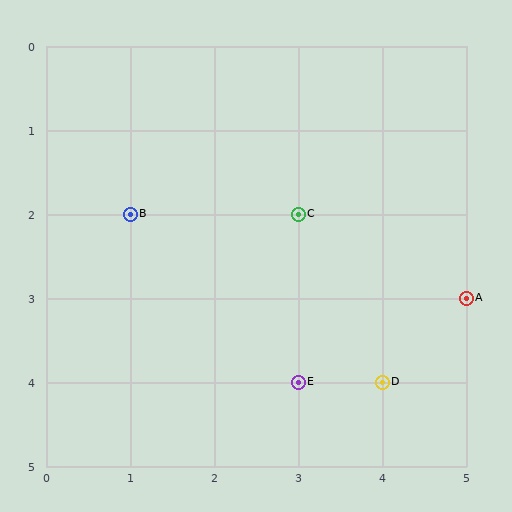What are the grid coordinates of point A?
Point A is at grid coordinates (5, 3).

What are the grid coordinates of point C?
Point C is at grid coordinates (3, 2).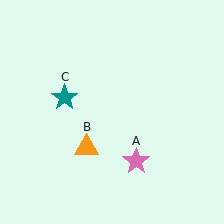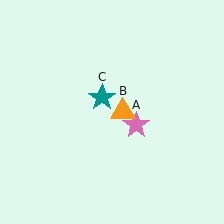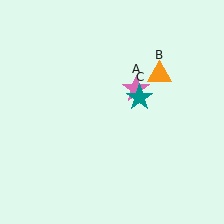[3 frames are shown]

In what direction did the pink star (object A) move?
The pink star (object A) moved up.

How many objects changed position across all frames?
3 objects changed position: pink star (object A), orange triangle (object B), teal star (object C).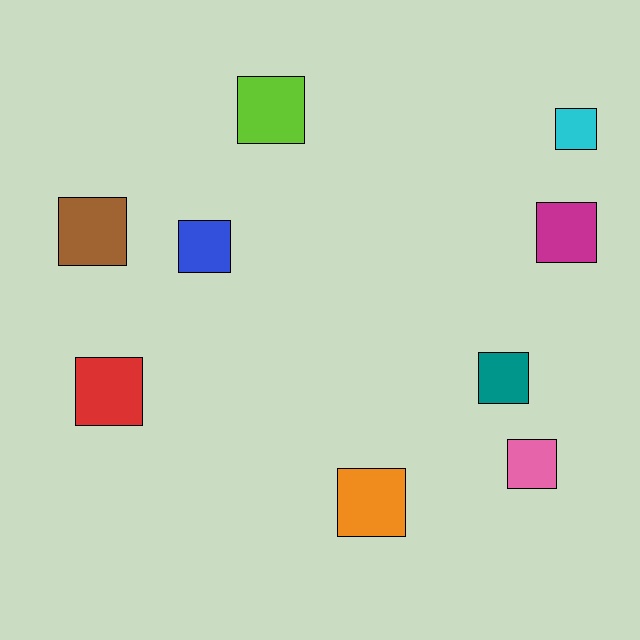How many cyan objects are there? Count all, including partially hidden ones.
There is 1 cyan object.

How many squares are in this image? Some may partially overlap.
There are 9 squares.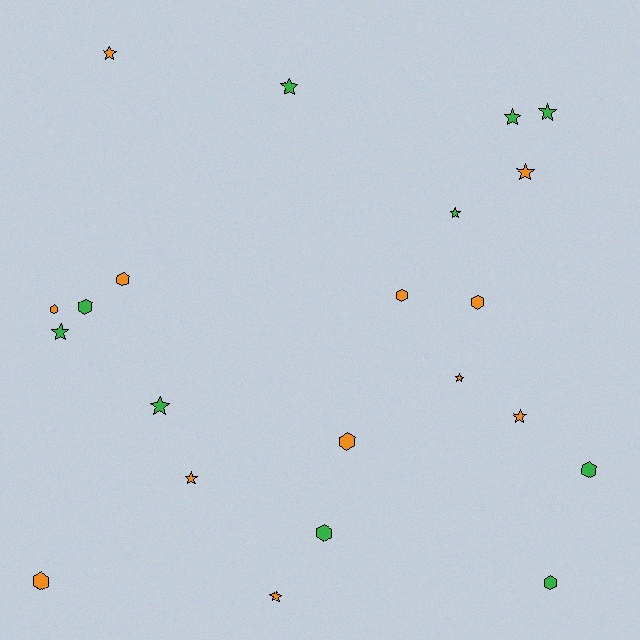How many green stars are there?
There are 6 green stars.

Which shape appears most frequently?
Star, with 12 objects.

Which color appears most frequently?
Orange, with 12 objects.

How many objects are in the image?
There are 22 objects.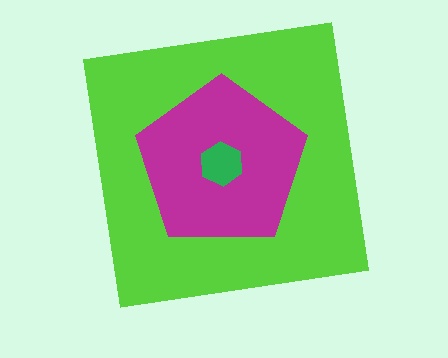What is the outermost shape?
The lime square.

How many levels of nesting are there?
3.